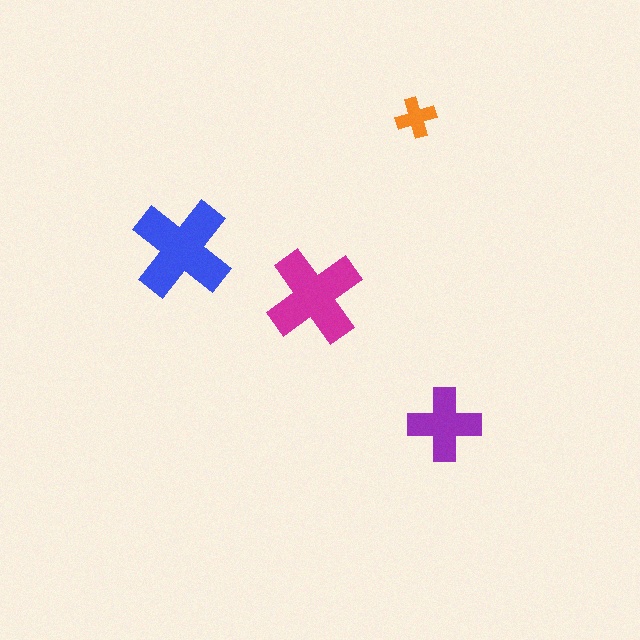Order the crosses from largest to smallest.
the blue one, the magenta one, the purple one, the orange one.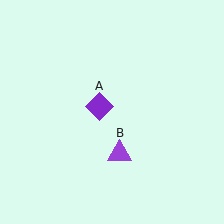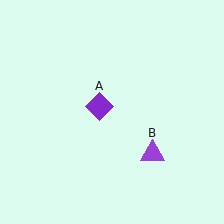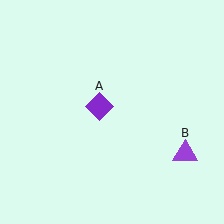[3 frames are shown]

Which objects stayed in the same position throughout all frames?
Purple diamond (object A) remained stationary.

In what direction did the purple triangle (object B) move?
The purple triangle (object B) moved right.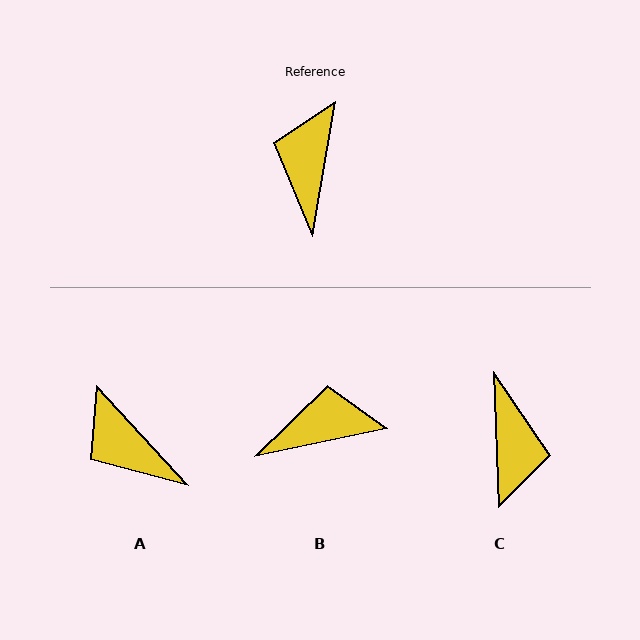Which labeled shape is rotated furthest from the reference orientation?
C, about 169 degrees away.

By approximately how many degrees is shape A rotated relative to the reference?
Approximately 52 degrees counter-clockwise.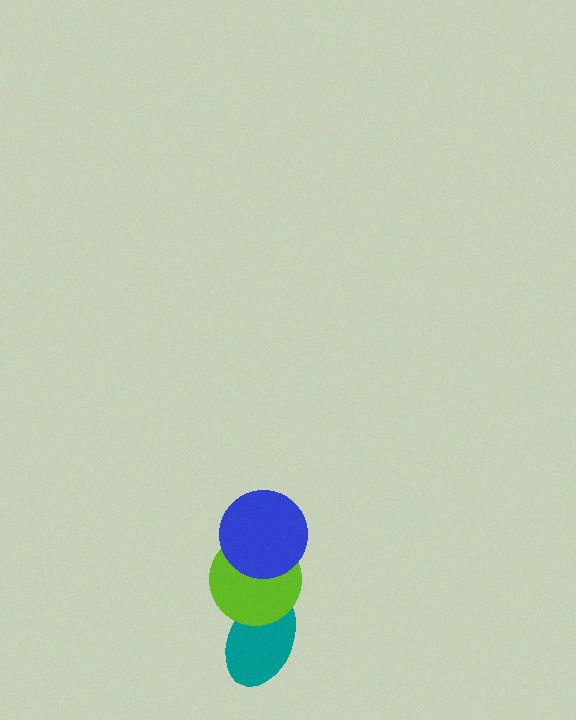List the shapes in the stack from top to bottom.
From top to bottom: the blue circle, the lime circle, the teal ellipse.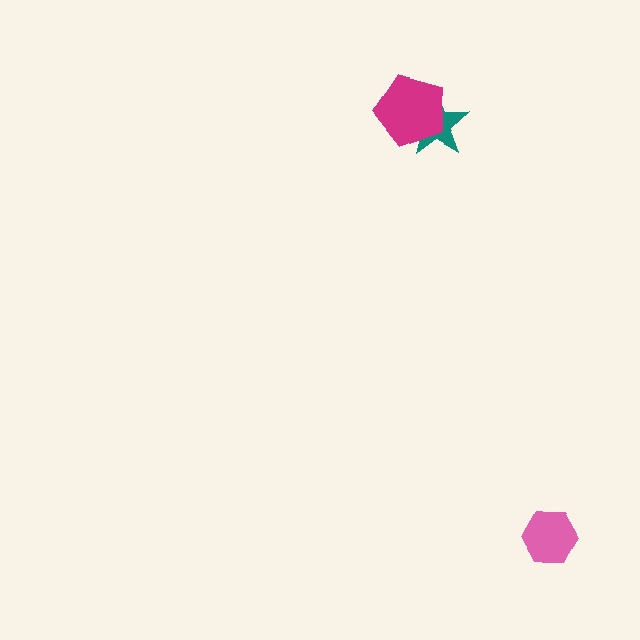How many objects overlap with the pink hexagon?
0 objects overlap with the pink hexagon.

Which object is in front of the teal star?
The magenta pentagon is in front of the teal star.